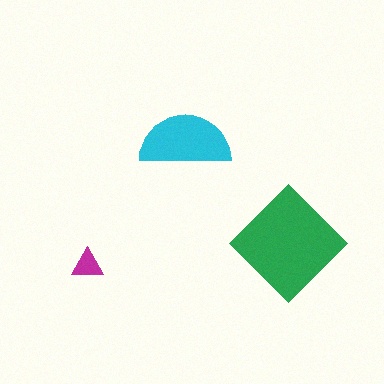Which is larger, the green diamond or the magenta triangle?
The green diamond.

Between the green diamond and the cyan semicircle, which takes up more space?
The green diamond.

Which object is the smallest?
The magenta triangle.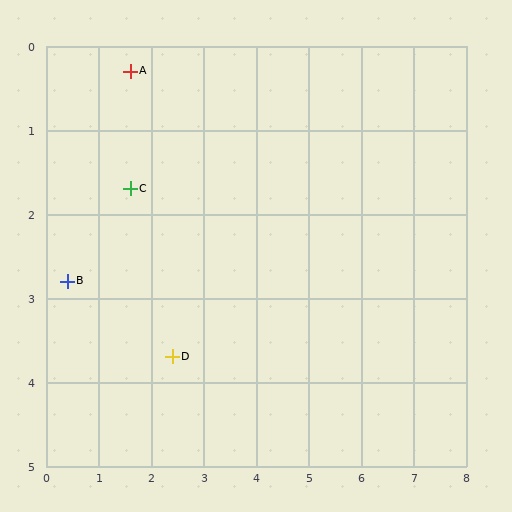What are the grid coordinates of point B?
Point B is at approximately (0.4, 2.8).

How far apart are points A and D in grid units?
Points A and D are about 3.5 grid units apart.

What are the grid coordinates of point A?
Point A is at approximately (1.6, 0.3).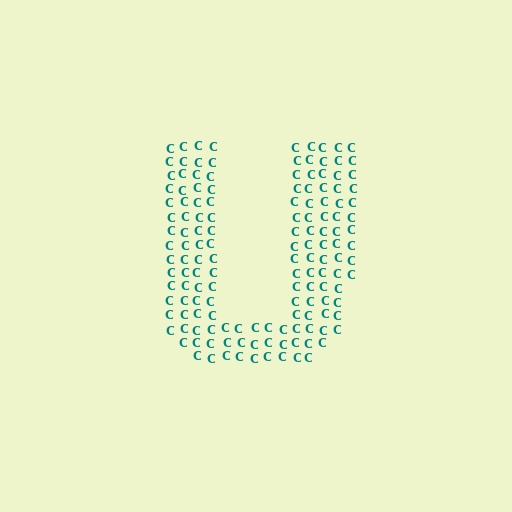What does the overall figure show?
The overall figure shows the letter U.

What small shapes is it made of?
It is made of small letter C's.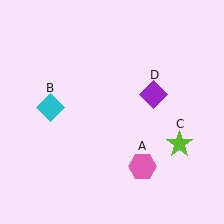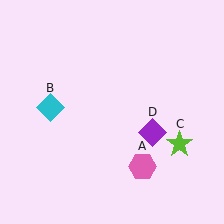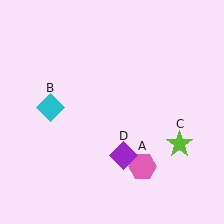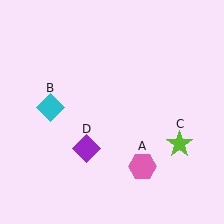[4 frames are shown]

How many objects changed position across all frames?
1 object changed position: purple diamond (object D).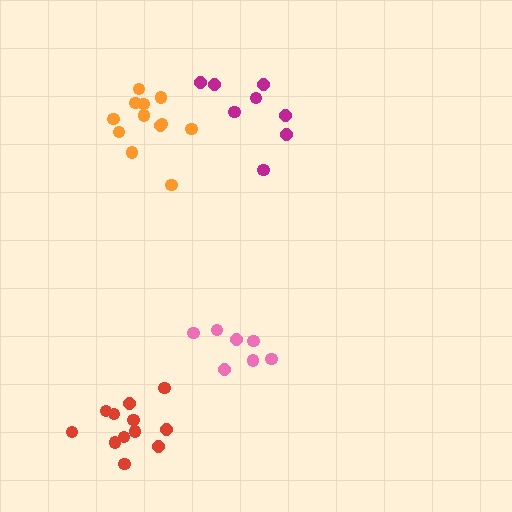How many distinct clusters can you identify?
There are 4 distinct clusters.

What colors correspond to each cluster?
The clusters are colored: pink, red, orange, magenta.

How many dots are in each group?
Group 1: 7 dots, Group 2: 12 dots, Group 3: 12 dots, Group 4: 8 dots (39 total).